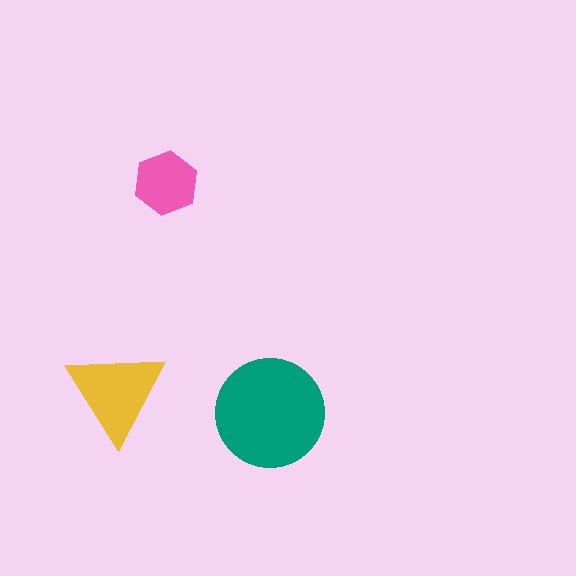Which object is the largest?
The teal circle.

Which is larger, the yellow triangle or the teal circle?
The teal circle.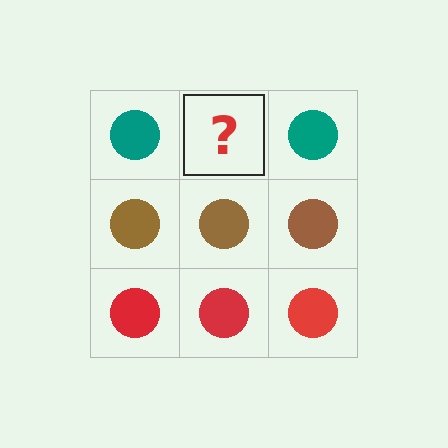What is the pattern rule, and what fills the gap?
The rule is that each row has a consistent color. The gap should be filled with a teal circle.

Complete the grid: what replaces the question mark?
The question mark should be replaced with a teal circle.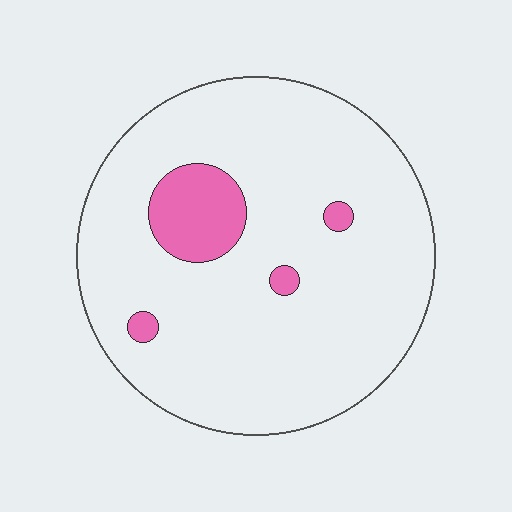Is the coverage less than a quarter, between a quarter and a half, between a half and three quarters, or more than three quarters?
Less than a quarter.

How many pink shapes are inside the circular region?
4.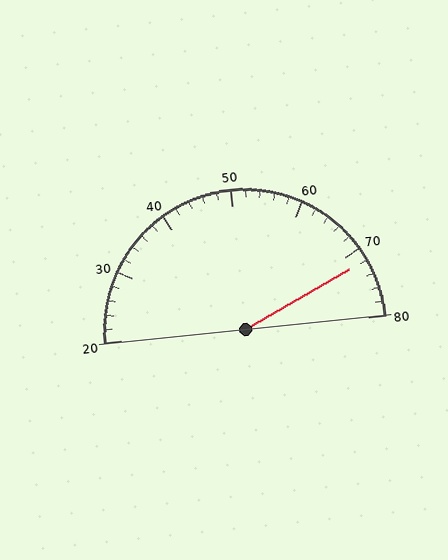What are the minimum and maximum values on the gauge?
The gauge ranges from 20 to 80.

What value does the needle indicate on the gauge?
The needle indicates approximately 72.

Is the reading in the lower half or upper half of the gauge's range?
The reading is in the upper half of the range (20 to 80).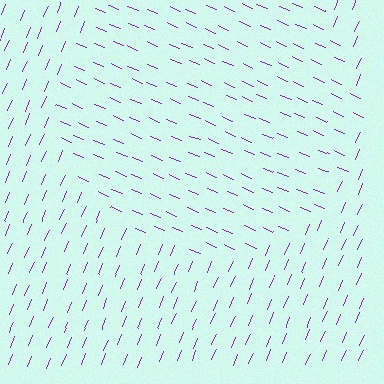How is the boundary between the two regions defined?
The boundary is defined purely by a change in line orientation (approximately 90 degrees difference). All lines are the same color and thickness.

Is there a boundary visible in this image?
Yes, there is a texture boundary formed by a change in line orientation.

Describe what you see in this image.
The image is filled with small purple line segments. A circle region in the image has lines oriented differently from the surrounding lines, creating a visible texture boundary.